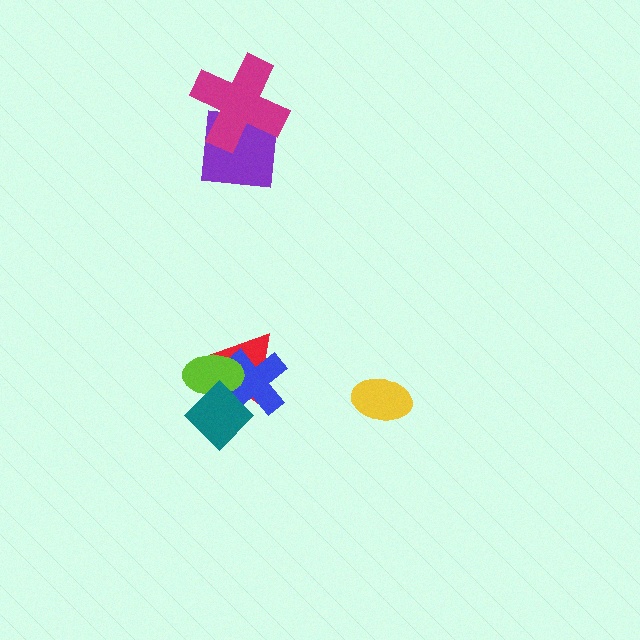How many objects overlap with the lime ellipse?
3 objects overlap with the lime ellipse.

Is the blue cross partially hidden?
Yes, it is partially covered by another shape.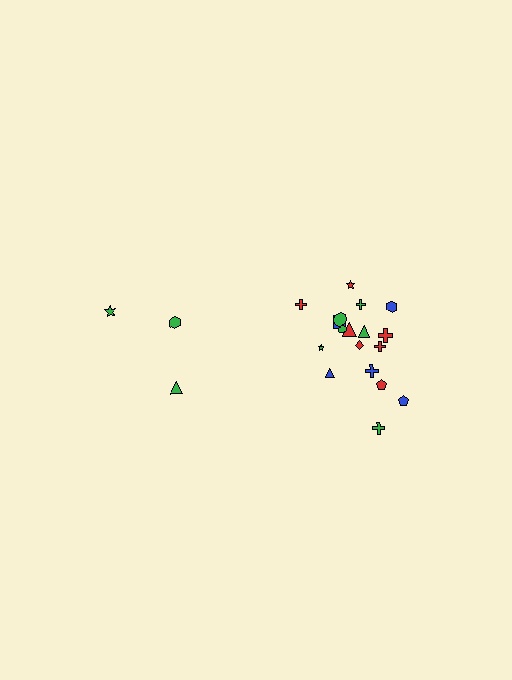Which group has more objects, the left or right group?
The right group.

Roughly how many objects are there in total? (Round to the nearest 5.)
Roughly 20 objects in total.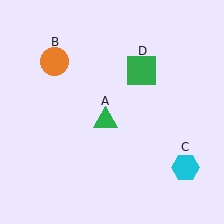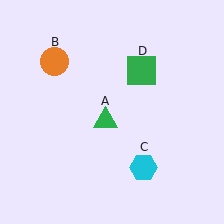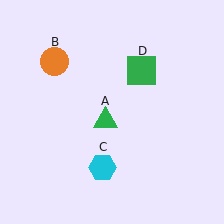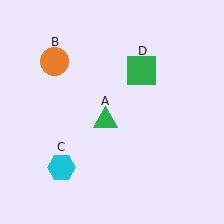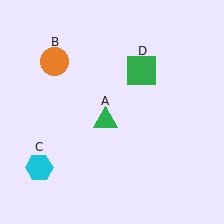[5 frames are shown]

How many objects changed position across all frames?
1 object changed position: cyan hexagon (object C).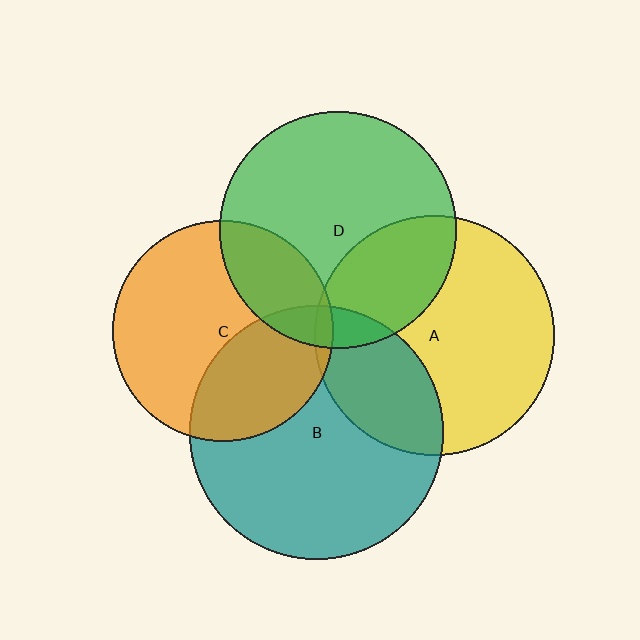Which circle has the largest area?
Circle B (teal).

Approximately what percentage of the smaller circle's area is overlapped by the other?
Approximately 30%.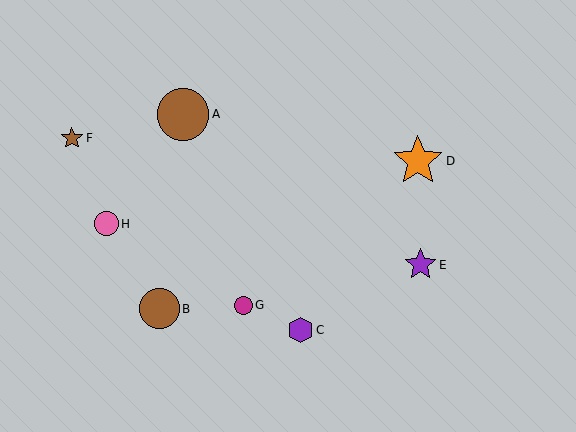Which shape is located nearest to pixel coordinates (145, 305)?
The brown circle (labeled B) at (159, 309) is nearest to that location.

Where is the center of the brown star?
The center of the brown star is at (72, 138).